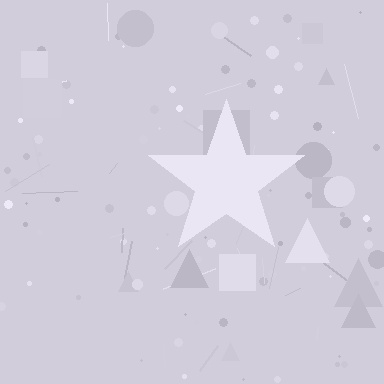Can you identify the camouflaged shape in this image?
The camouflaged shape is a star.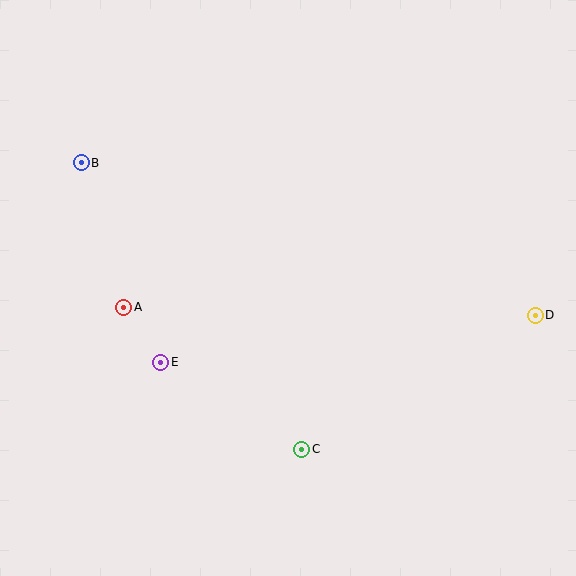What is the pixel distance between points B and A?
The distance between B and A is 151 pixels.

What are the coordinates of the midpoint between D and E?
The midpoint between D and E is at (348, 339).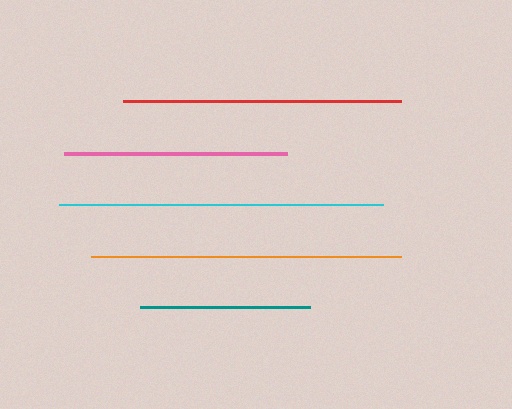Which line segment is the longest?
The cyan line is the longest at approximately 324 pixels.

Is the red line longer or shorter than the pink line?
The red line is longer than the pink line.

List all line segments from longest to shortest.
From longest to shortest: cyan, orange, red, pink, teal.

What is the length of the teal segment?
The teal segment is approximately 169 pixels long.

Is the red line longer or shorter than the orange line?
The orange line is longer than the red line.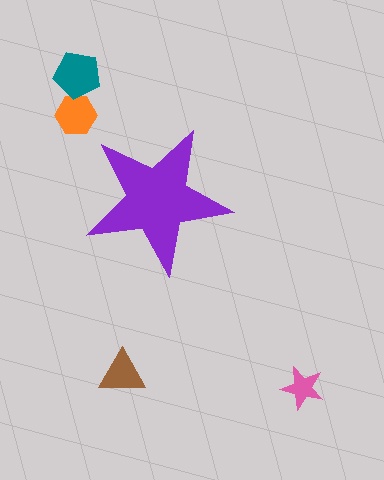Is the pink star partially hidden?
No, the pink star is fully visible.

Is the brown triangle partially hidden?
No, the brown triangle is fully visible.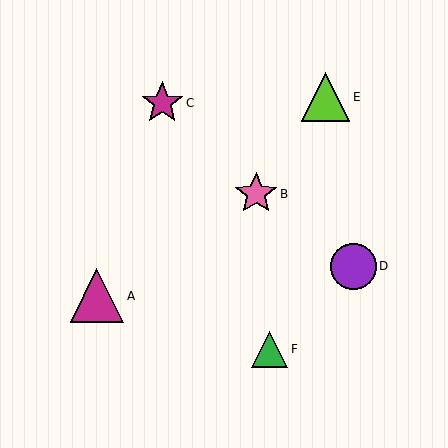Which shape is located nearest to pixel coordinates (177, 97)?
The magenta star (labeled C) at (162, 103) is nearest to that location.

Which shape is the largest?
The magenta triangle (labeled A) is the largest.